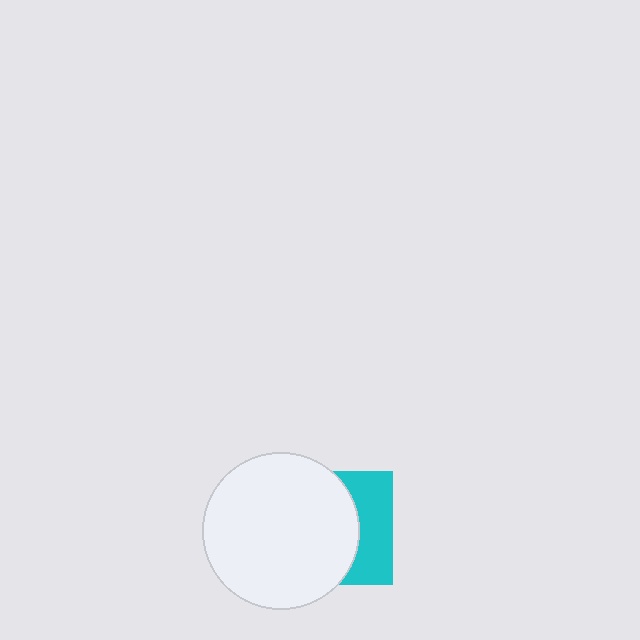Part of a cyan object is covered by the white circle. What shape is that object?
It is a square.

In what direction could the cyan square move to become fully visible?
The cyan square could move right. That would shift it out from behind the white circle entirely.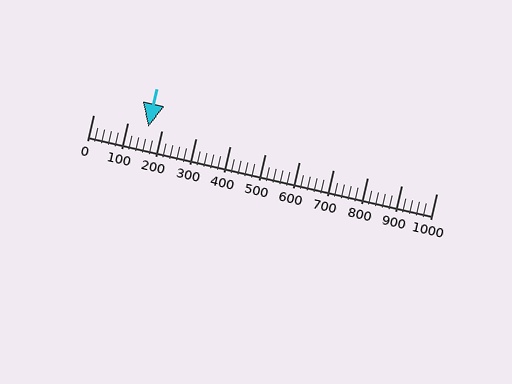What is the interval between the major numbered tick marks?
The major tick marks are spaced 100 units apart.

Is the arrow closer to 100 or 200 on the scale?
The arrow is closer to 200.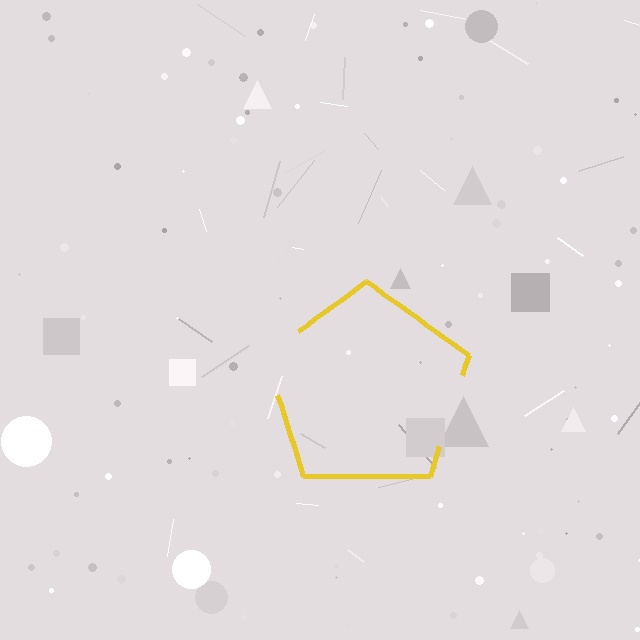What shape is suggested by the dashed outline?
The dashed outline suggests a pentagon.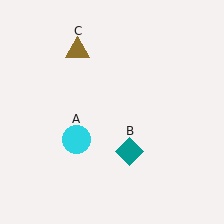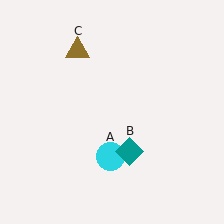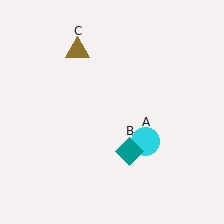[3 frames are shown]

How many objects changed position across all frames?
1 object changed position: cyan circle (object A).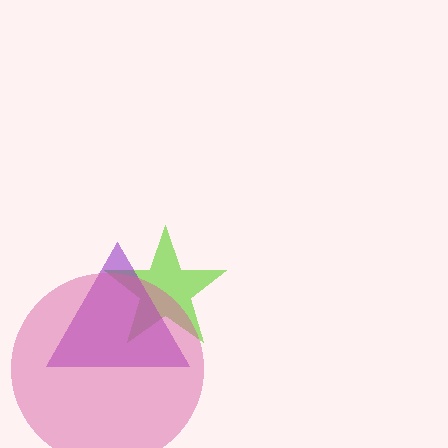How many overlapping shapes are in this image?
There are 3 overlapping shapes in the image.